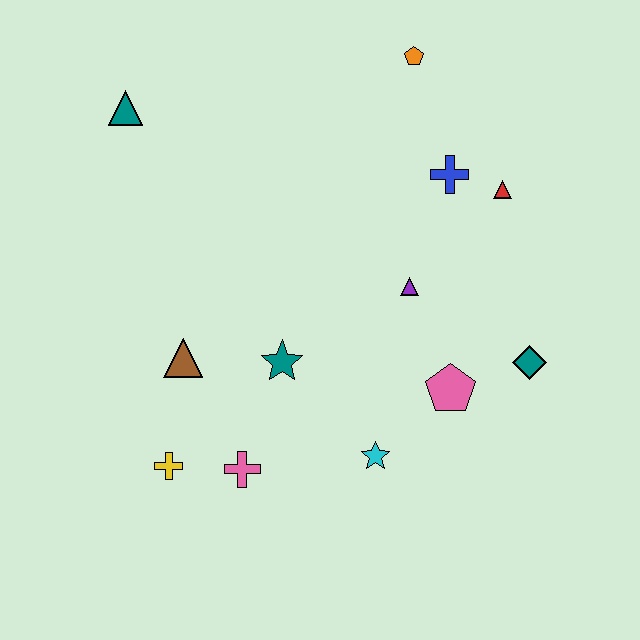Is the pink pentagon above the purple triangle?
No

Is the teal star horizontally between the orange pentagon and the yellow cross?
Yes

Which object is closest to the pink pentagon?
The teal diamond is closest to the pink pentagon.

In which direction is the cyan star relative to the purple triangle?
The cyan star is below the purple triangle.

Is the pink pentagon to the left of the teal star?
No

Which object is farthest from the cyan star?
The teal triangle is farthest from the cyan star.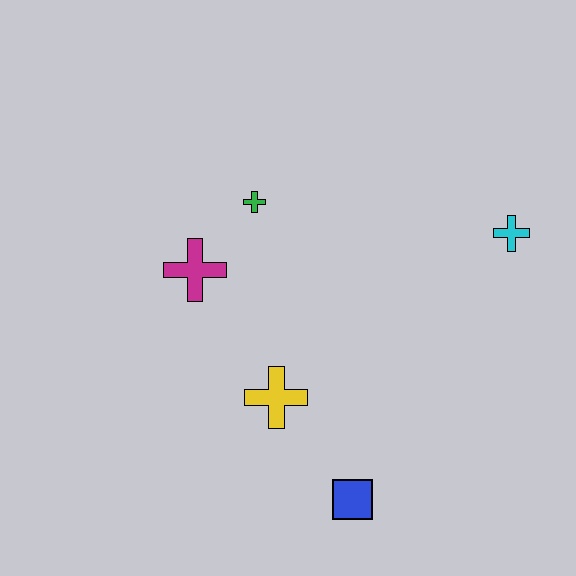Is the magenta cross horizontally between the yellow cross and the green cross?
No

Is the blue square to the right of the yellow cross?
Yes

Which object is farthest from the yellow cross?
The cyan cross is farthest from the yellow cross.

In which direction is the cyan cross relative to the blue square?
The cyan cross is above the blue square.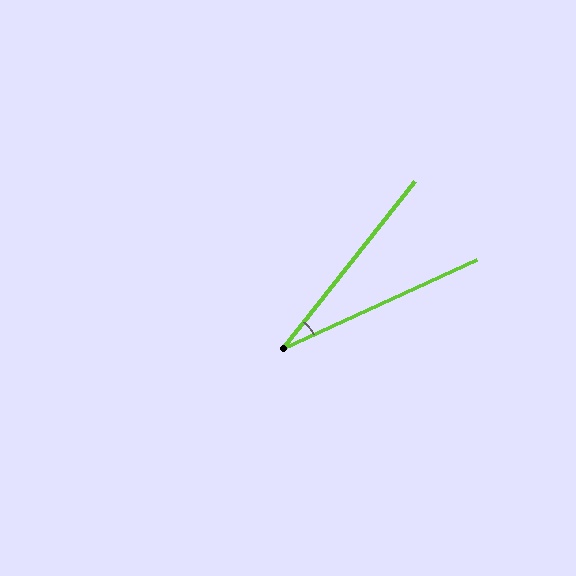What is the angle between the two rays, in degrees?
Approximately 27 degrees.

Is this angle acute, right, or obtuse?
It is acute.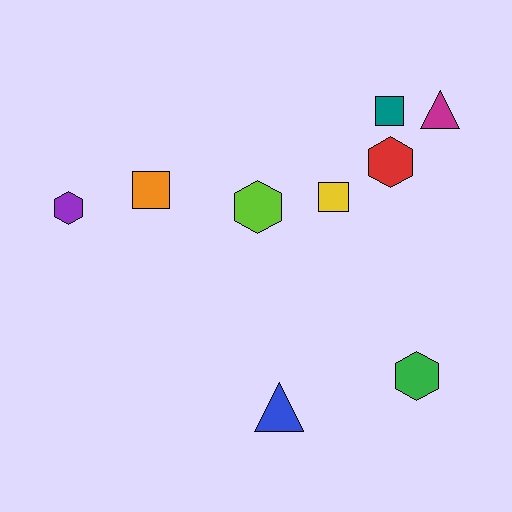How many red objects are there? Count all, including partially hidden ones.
There is 1 red object.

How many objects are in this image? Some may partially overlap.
There are 9 objects.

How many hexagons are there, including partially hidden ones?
There are 4 hexagons.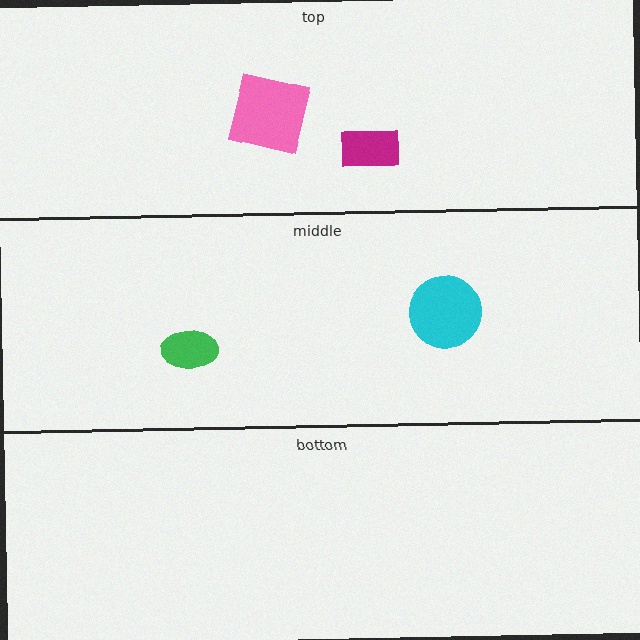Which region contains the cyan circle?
The middle region.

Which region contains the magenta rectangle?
The top region.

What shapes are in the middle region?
The green ellipse, the cyan circle.